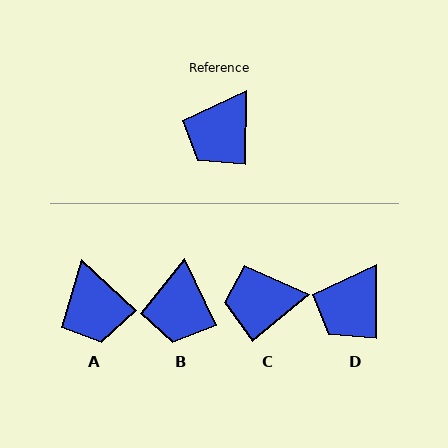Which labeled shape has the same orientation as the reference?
D.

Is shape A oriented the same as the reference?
No, it is off by about 48 degrees.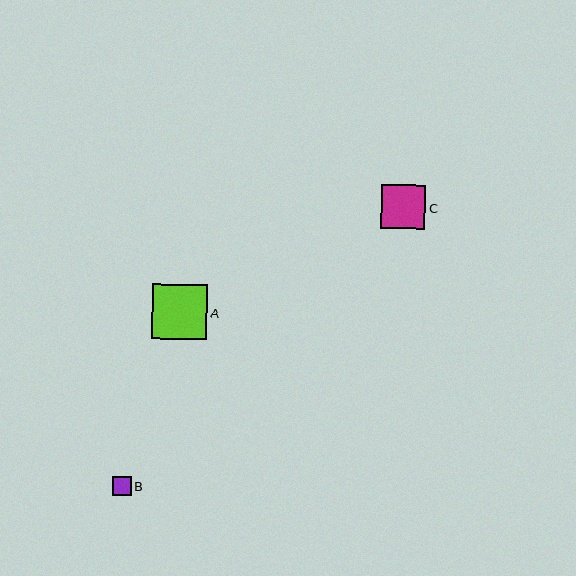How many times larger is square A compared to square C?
Square A is approximately 1.2 times the size of square C.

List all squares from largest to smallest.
From largest to smallest: A, C, B.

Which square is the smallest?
Square B is the smallest with a size of approximately 19 pixels.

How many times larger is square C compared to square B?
Square C is approximately 2.4 times the size of square B.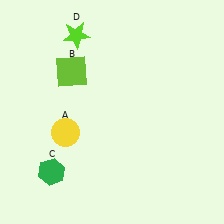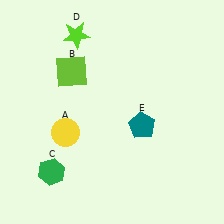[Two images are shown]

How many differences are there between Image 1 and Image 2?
There is 1 difference between the two images.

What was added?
A teal pentagon (E) was added in Image 2.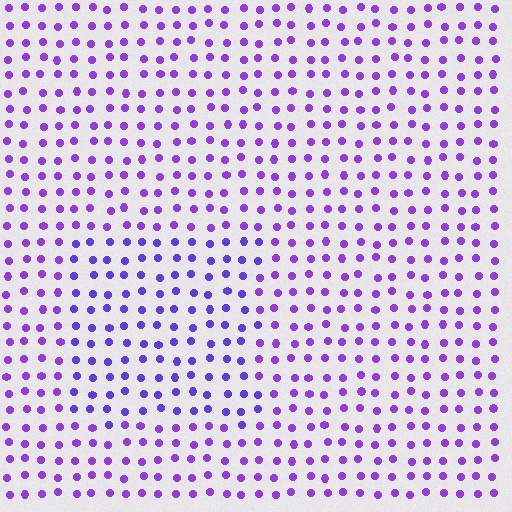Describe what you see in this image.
The image is filled with small purple elements in a uniform arrangement. A rectangle-shaped region is visible where the elements are tinted to a slightly different hue, forming a subtle color boundary.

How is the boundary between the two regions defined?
The boundary is defined purely by a slight shift in hue (about 20 degrees). Spacing, size, and orientation are identical on both sides.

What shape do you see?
I see a rectangle.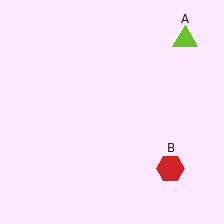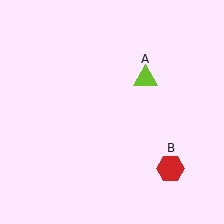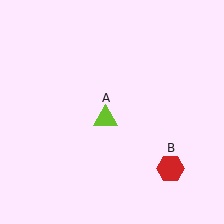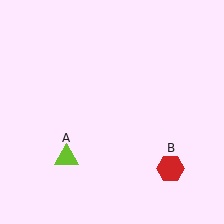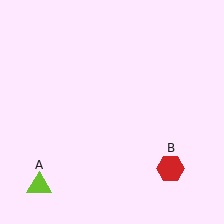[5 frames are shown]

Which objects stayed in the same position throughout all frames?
Red hexagon (object B) remained stationary.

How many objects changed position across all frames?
1 object changed position: lime triangle (object A).